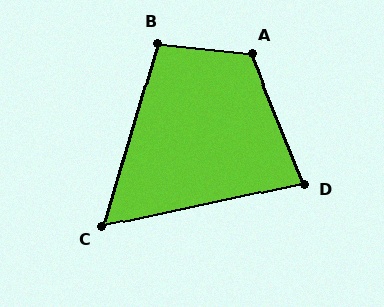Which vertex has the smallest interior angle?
C, at approximately 61 degrees.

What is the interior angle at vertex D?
Approximately 80 degrees (acute).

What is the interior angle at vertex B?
Approximately 100 degrees (obtuse).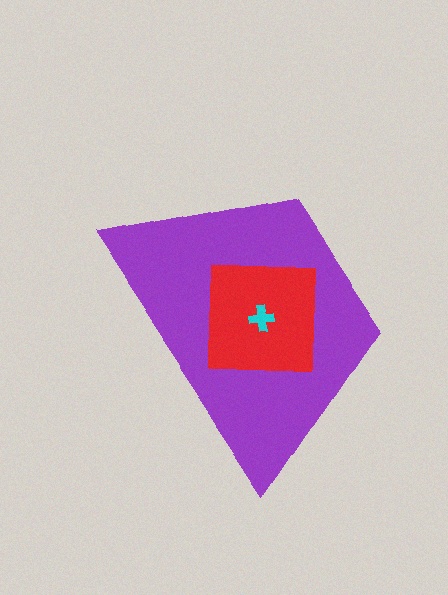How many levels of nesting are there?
3.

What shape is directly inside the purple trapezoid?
The red square.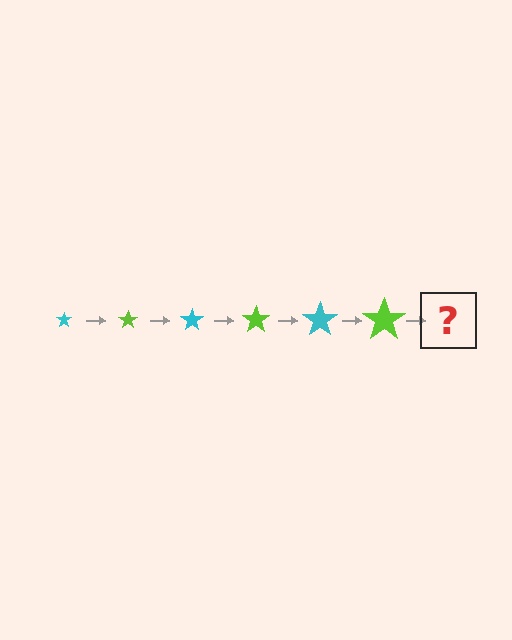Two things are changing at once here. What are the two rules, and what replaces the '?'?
The two rules are that the star grows larger each step and the color cycles through cyan and lime. The '?' should be a cyan star, larger than the previous one.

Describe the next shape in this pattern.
It should be a cyan star, larger than the previous one.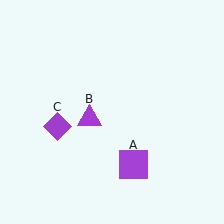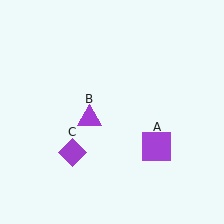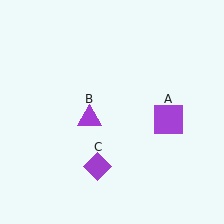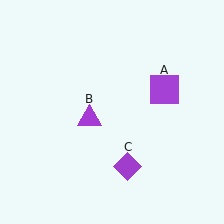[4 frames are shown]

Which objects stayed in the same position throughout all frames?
Purple triangle (object B) remained stationary.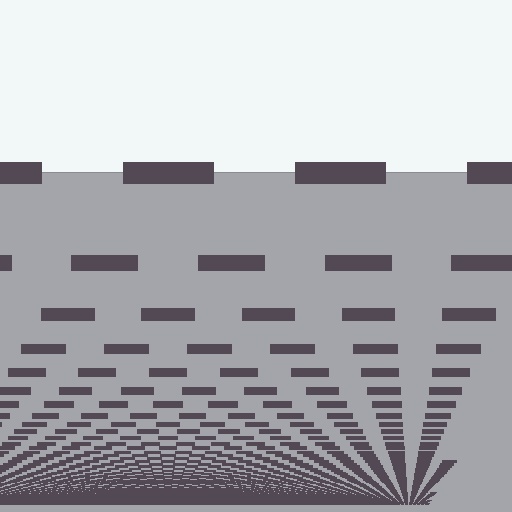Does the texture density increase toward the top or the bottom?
Density increases toward the bottom.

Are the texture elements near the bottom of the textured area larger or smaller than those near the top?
Smaller. The gradient is inverted — elements near the bottom are smaller and denser.